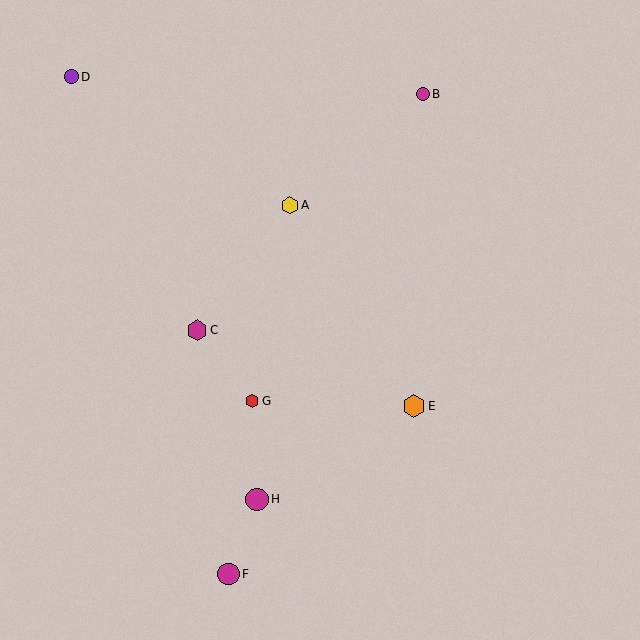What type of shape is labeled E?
Shape E is an orange hexagon.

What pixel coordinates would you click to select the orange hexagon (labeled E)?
Click at (414, 406) to select the orange hexagon E.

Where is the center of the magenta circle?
The center of the magenta circle is at (228, 574).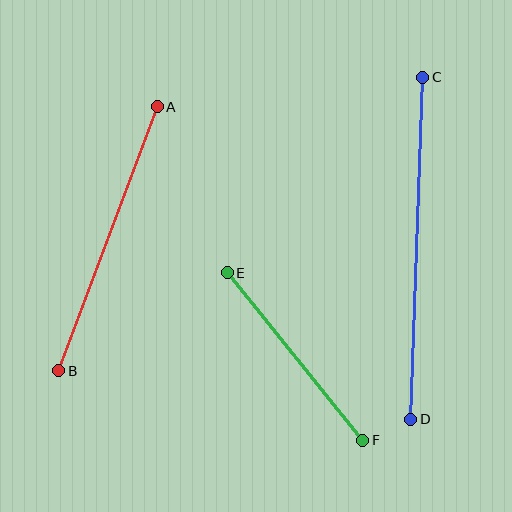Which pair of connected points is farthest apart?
Points C and D are farthest apart.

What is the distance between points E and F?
The distance is approximately 216 pixels.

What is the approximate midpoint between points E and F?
The midpoint is at approximately (295, 356) pixels.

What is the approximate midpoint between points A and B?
The midpoint is at approximately (108, 239) pixels.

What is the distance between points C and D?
The distance is approximately 342 pixels.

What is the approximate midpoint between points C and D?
The midpoint is at approximately (417, 248) pixels.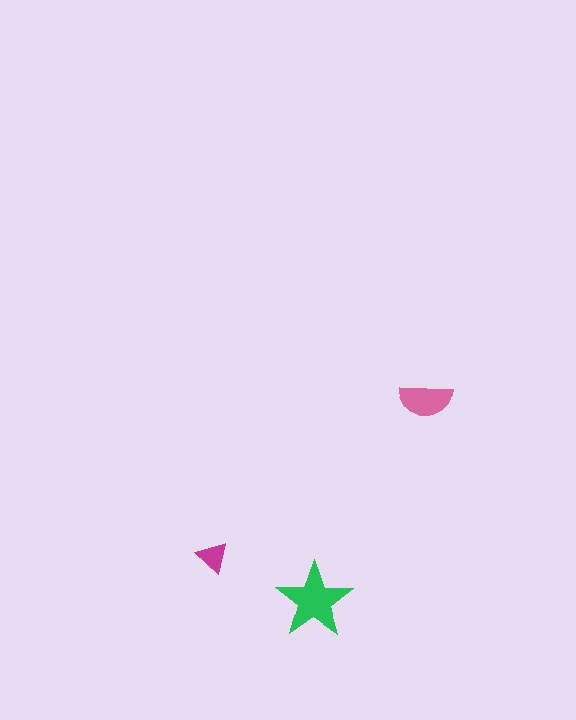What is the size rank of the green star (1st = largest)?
1st.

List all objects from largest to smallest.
The green star, the pink semicircle, the magenta triangle.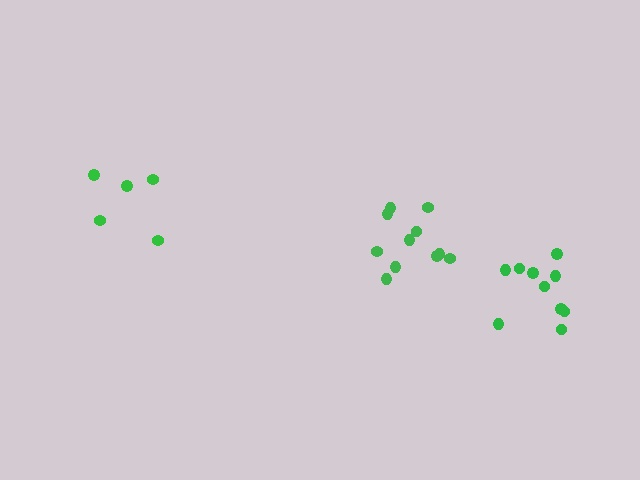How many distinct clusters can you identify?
There are 3 distinct clusters.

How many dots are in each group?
Group 1: 5 dots, Group 2: 11 dots, Group 3: 10 dots (26 total).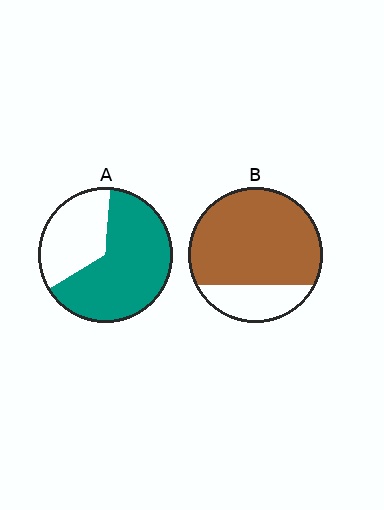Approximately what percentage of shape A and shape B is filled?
A is approximately 65% and B is approximately 75%.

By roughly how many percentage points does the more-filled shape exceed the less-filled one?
By roughly 10 percentage points (B over A).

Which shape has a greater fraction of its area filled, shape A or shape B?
Shape B.